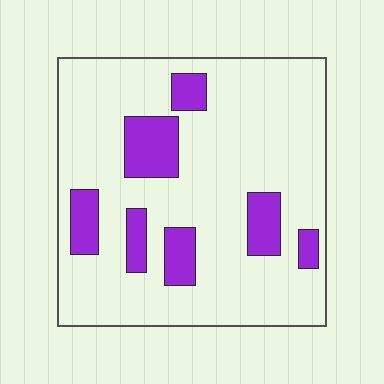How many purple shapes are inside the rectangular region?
7.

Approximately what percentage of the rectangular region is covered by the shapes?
Approximately 20%.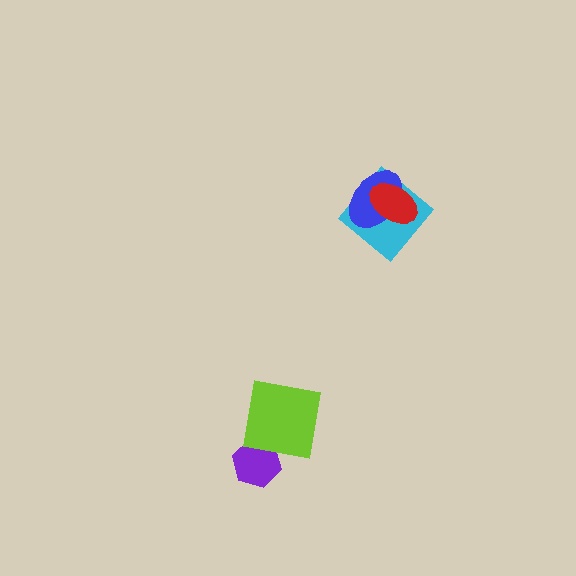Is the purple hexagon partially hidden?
Yes, it is partially covered by another shape.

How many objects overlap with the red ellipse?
2 objects overlap with the red ellipse.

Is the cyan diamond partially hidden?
Yes, it is partially covered by another shape.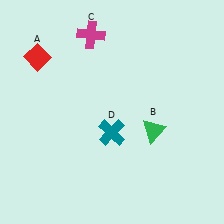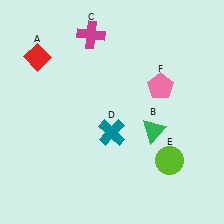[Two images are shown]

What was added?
A lime circle (E), a pink pentagon (F) were added in Image 2.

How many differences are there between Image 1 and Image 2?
There are 2 differences between the two images.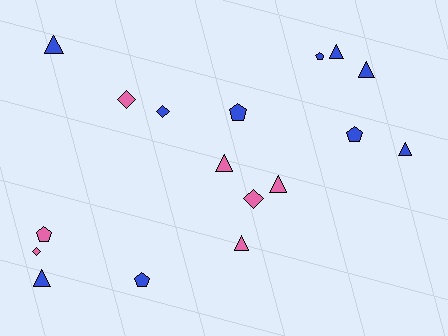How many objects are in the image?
There are 17 objects.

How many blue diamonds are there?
There is 1 blue diamond.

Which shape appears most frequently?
Triangle, with 8 objects.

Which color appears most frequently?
Blue, with 10 objects.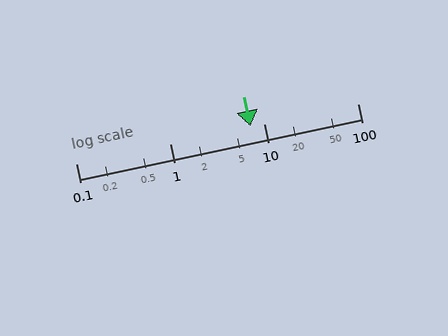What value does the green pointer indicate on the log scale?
The pointer indicates approximately 7.2.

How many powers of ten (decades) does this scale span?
The scale spans 3 decades, from 0.1 to 100.